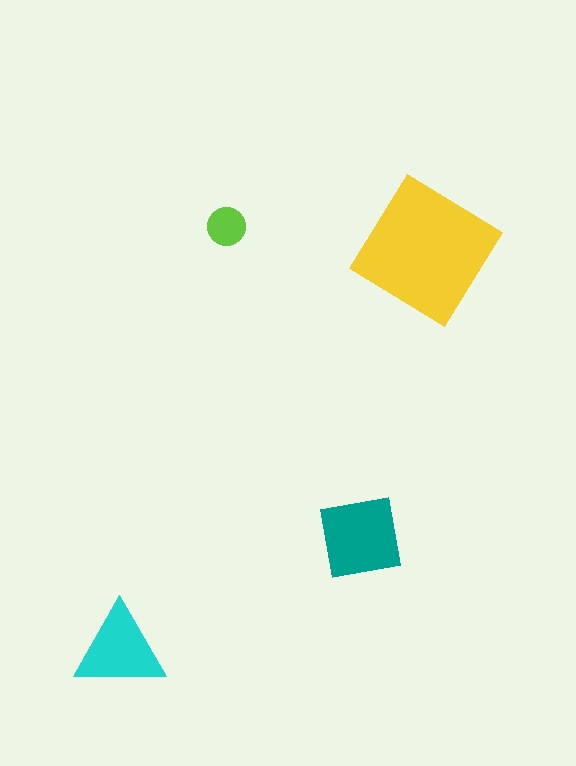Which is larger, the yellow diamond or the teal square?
The yellow diamond.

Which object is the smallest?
The lime circle.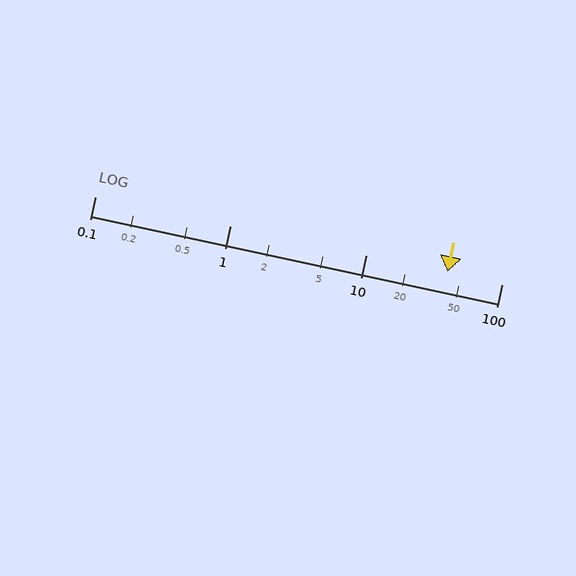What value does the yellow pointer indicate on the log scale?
The pointer indicates approximately 40.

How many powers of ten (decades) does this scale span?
The scale spans 3 decades, from 0.1 to 100.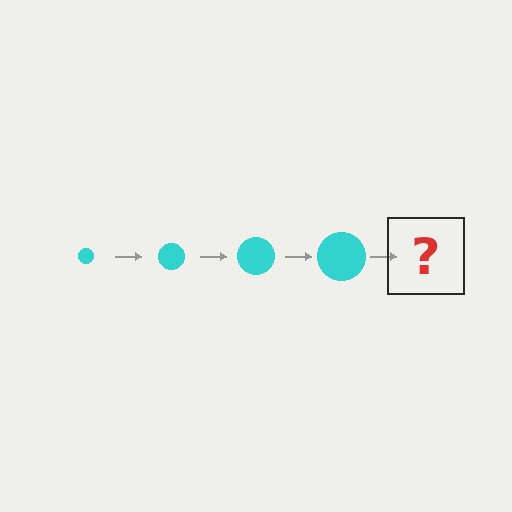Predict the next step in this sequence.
The next step is a cyan circle, larger than the previous one.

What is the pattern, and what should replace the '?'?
The pattern is that the circle gets progressively larger each step. The '?' should be a cyan circle, larger than the previous one.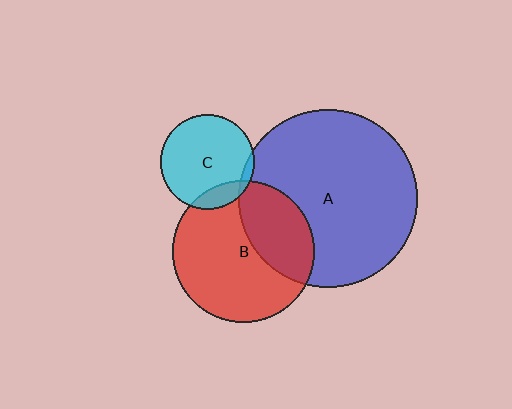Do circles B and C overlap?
Yes.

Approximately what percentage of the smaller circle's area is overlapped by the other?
Approximately 15%.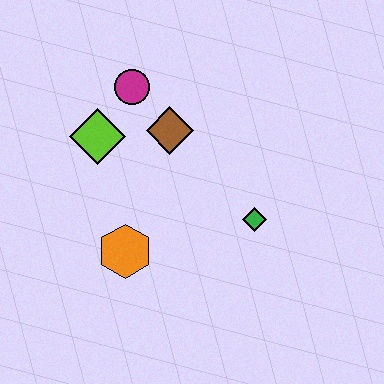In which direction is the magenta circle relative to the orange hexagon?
The magenta circle is above the orange hexagon.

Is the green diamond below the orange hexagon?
No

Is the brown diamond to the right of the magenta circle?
Yes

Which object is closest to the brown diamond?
The magenta circle is closest to the brown diamond.